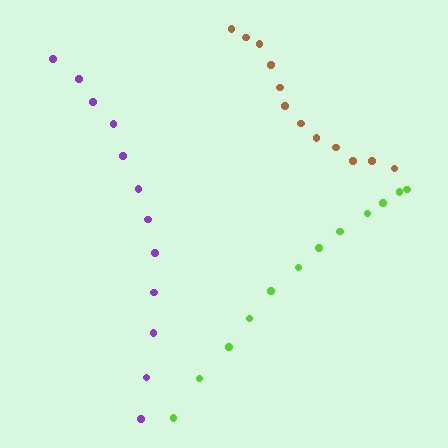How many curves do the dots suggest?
There are 3 distinct paths.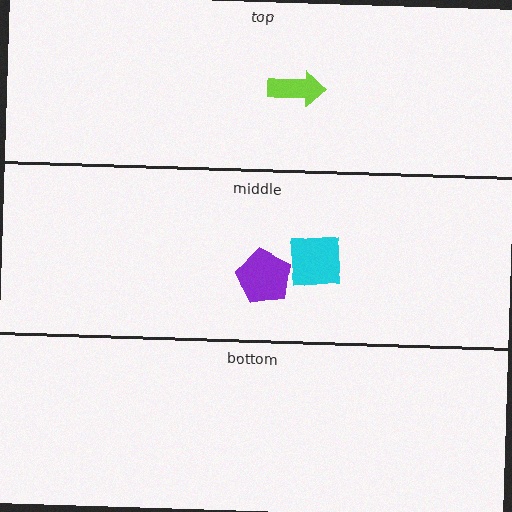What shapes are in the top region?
The lime arrow.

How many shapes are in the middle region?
2.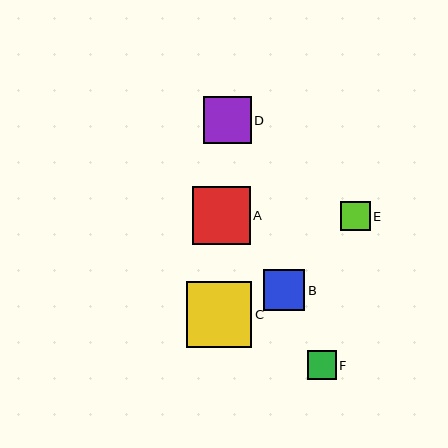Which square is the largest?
Square C is the largest with a size of approximately 65 pixels.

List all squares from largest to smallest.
From largest to smallest: C, A, D, B, E, F.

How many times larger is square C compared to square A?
Square C is approximately 1.1 times the size of square A.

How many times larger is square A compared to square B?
Square A is approximately 1.4 times the size of square B.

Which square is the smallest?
Square F is the smallest with a size of approximately 29 pixels.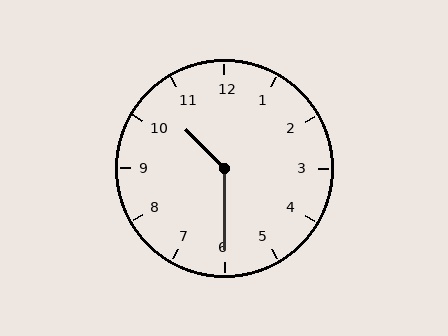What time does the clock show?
10:30.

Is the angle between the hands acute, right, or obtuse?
It is obtuse.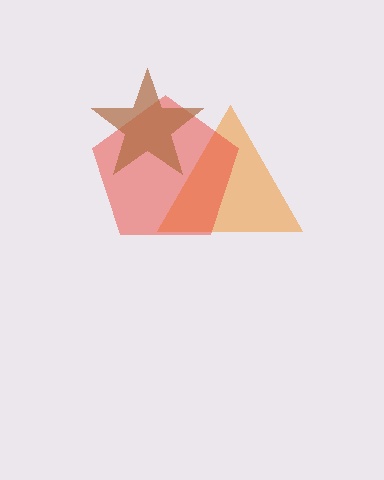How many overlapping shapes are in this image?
There are 3 overlapping shapes in the image.